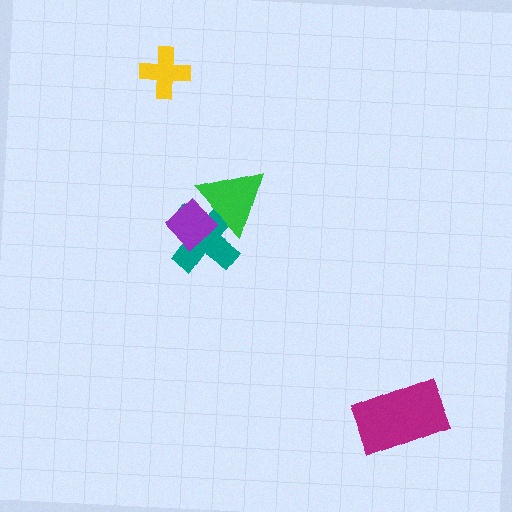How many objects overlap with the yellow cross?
0 objects overlap with the yellow cross.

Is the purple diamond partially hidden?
Yes, it is partially covered by another shape.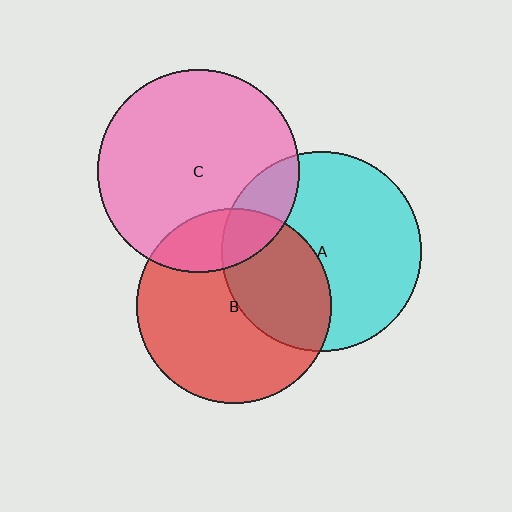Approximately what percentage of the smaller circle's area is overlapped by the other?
Approximately 15%.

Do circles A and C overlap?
Yes.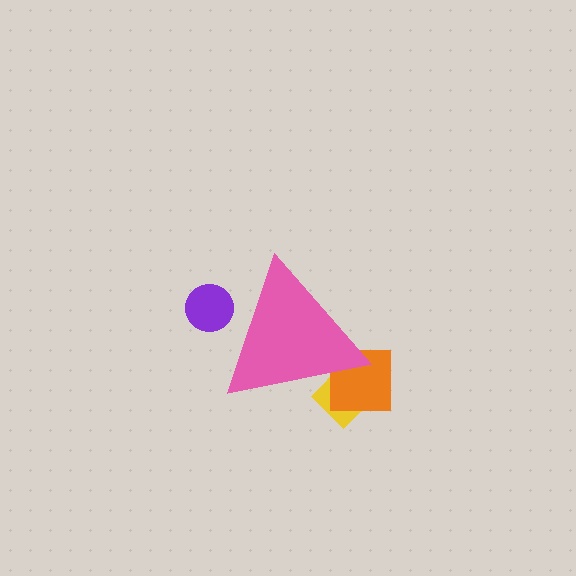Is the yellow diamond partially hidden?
Yes, the yellow diamond is partially hidden behind the pink triangle.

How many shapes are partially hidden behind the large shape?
3 shapes are partially hidden.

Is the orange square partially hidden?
Yes, the orange square is partially hidden behind the pink triangle.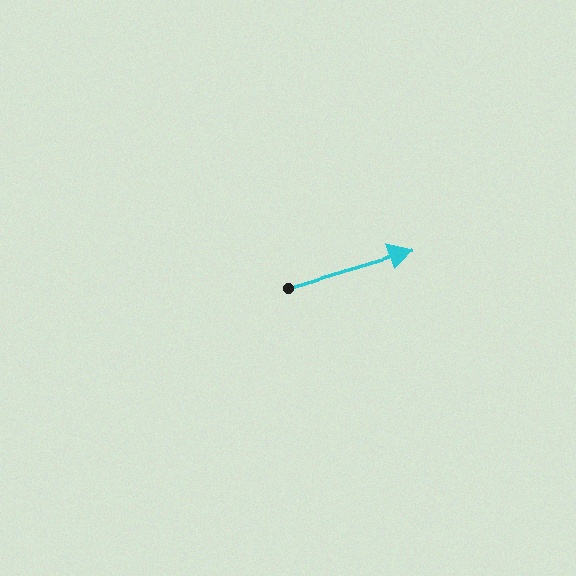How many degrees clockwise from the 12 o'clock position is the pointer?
Approximately 74 degrees.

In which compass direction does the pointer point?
East.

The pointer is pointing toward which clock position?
Roughly 2 o'clock.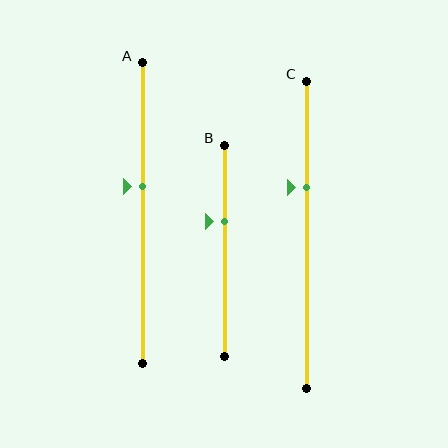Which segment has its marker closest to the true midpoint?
Segment A has its marker closest to the true midpoint.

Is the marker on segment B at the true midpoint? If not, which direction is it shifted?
No, the marker on segment B is shifted upward by about 14% of the segment length.